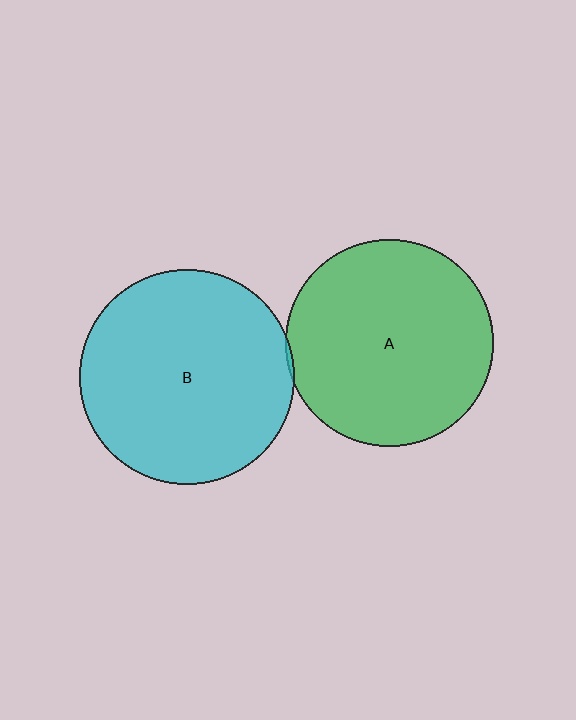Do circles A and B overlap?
Yes.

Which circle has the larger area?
Circle B (cyan).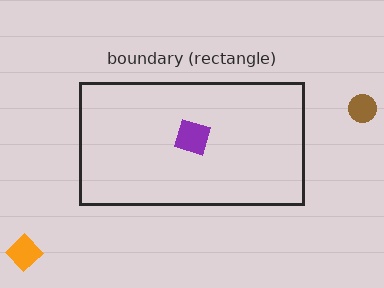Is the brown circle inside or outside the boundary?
Outside.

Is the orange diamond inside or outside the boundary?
Outside.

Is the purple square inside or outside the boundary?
Inside.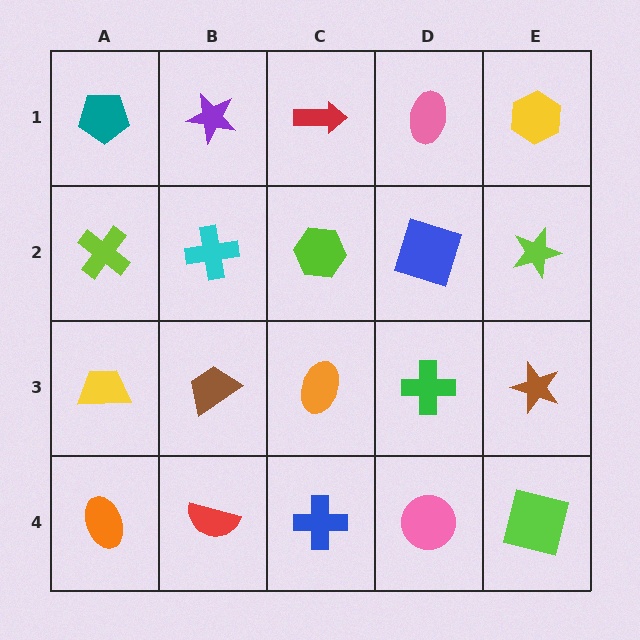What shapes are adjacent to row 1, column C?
A lime hexagon (row 2, column C), a purple star (row 1, column B), a pink ellipse (row 1, column D).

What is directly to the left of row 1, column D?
A red arrow.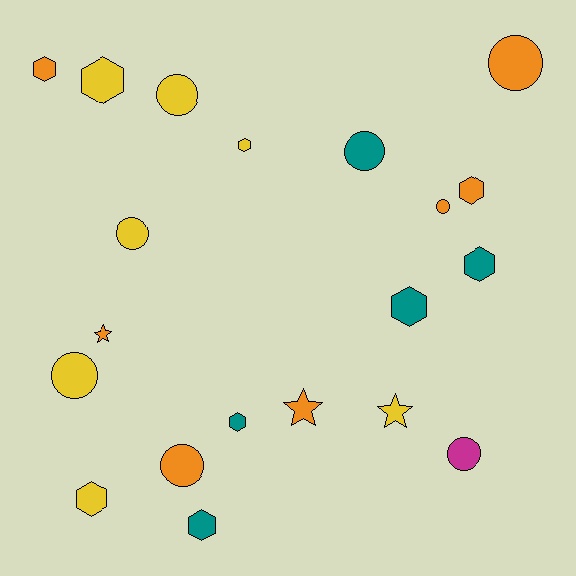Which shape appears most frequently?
Hexagon, with 9 objects.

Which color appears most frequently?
Orange, with 7 objects.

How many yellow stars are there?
There is 1 yellow star.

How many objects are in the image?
There are 20 objects.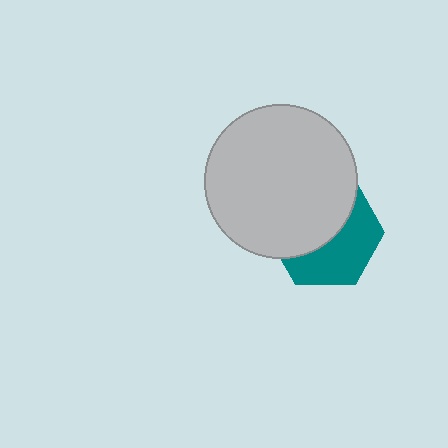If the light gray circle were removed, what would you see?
You would see the complete teal hexagon.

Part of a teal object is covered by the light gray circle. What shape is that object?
It is a hexagon.